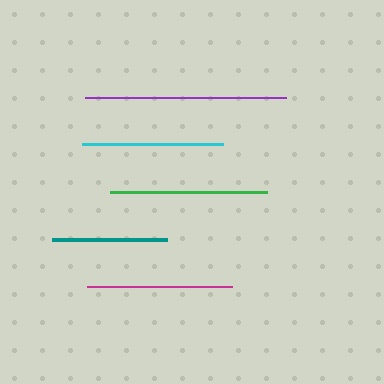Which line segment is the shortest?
The teal line is the shortest at approximately 115 pixels.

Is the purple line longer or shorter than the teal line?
The purple line is longer than the teal line.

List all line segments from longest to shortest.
From longest to shortest: purple, green, magenta, cyan, teal.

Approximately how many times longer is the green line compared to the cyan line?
The green line is approximately 1.1 times the length of the cyan line.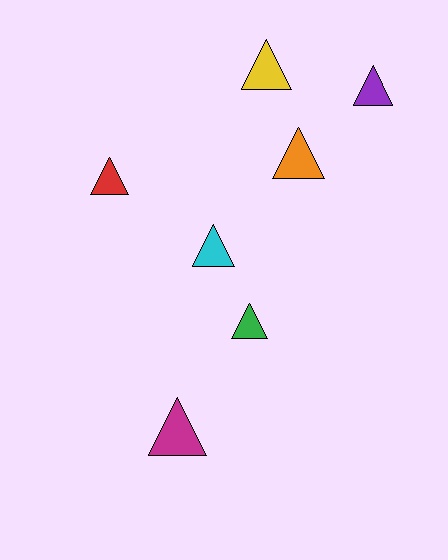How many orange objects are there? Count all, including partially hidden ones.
There is 1 orange object.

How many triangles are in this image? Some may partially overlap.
There are 7 triangles.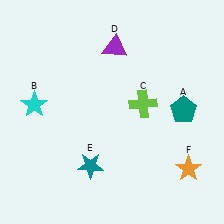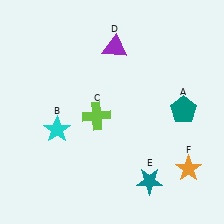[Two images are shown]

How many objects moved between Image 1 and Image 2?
3 objects moved between the two images.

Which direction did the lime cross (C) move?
The lime cross (C) moved left.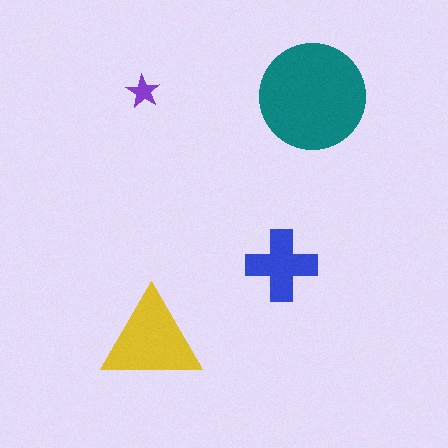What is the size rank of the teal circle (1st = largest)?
1st.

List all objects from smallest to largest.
The purple star, the blue cross, the yellow triangle, the teal circle.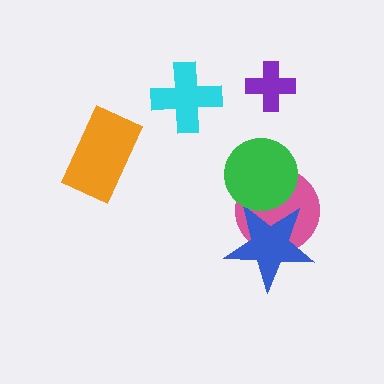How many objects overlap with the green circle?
2 objects overlap with the green circle.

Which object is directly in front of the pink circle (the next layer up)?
The blue star is directly in front of the pink circle.